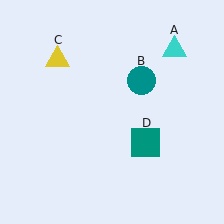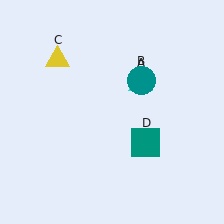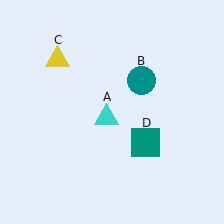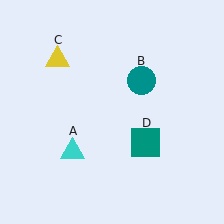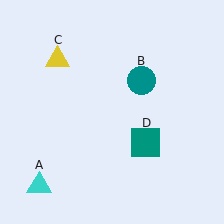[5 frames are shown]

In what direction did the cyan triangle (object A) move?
The cyan triangle (object A) moved down and to the left.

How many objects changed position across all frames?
1 object changed position: cyan triangle (object A).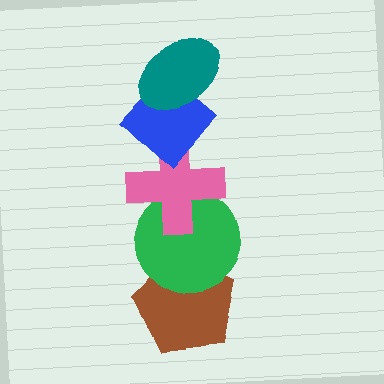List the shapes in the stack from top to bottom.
From top to bottom: the teal ellipse, the blue diamond, the pink cross, the green circle, the brown pentagon.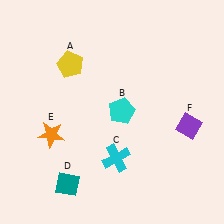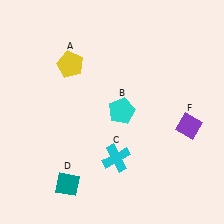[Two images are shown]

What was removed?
The orange star (E) was removed in Image 2.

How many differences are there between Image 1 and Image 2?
There is 1 difference between the two images.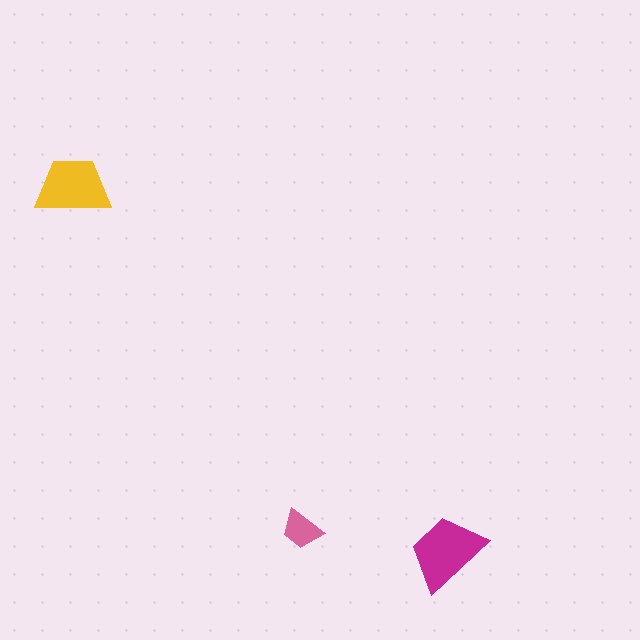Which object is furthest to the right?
The magenta trapezoid is rightmost.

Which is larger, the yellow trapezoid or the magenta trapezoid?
The magenta one.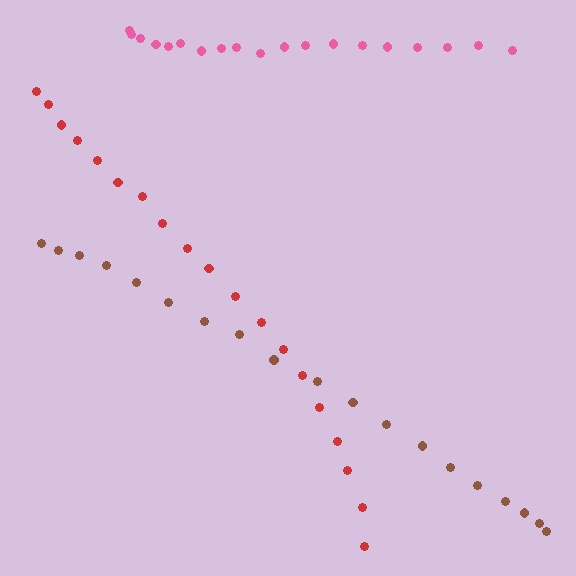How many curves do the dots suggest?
There are 3 distinct paths.